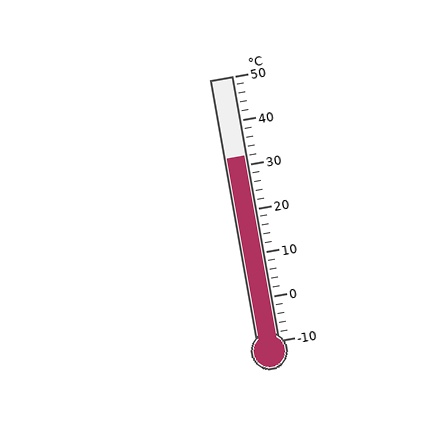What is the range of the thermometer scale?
The thermometer scale ranges from -10°C to 50°C.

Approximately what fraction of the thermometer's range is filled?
The thermometer is filled to approximately 70% of its range.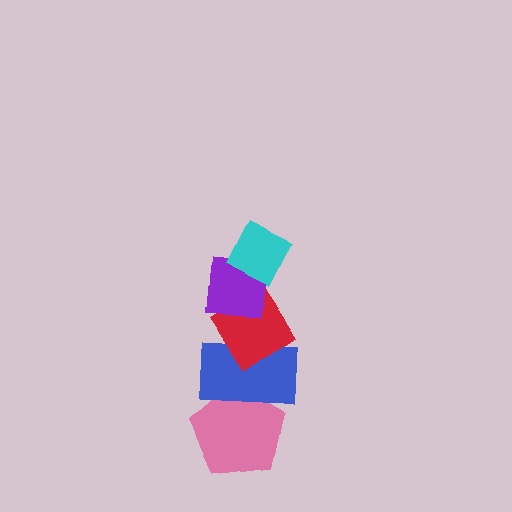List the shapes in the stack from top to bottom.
From top to bottom: the cyan diamond, the purple square, the red diamond, the blue rectangle, the pink pentagon.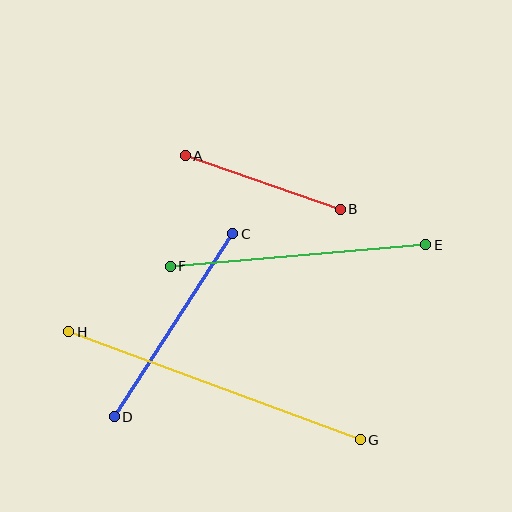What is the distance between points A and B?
The distance is approximately 164 pixels.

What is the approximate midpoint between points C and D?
The midpoint is at approximately (173, 325) pixels.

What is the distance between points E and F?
The distance is approximately 256 pixels.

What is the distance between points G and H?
The distance is approximately 311 pixels.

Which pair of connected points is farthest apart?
Points G and H are farthest apart.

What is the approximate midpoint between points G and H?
The midpoint is at approximately (215, 386) pixels.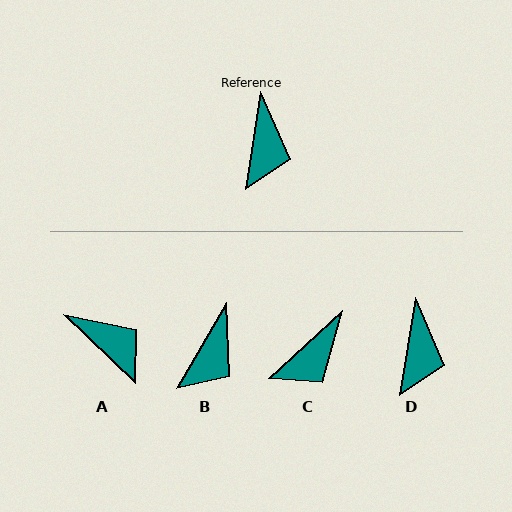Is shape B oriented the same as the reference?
No, it is off by about 21 degrees.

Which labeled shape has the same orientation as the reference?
D.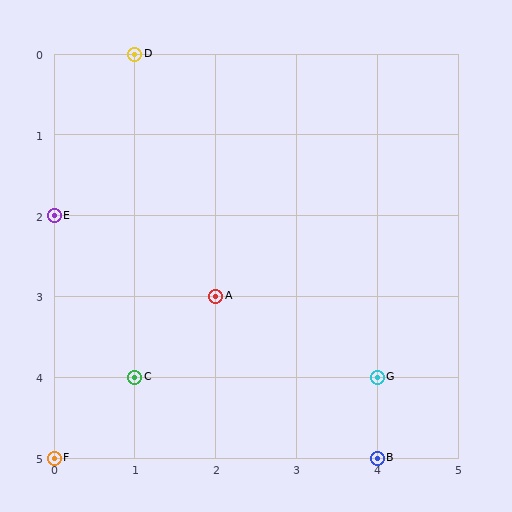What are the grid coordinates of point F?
Point F is at grid coordinates (0, 5).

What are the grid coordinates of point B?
Point B is at grid coordinates (4, 5).